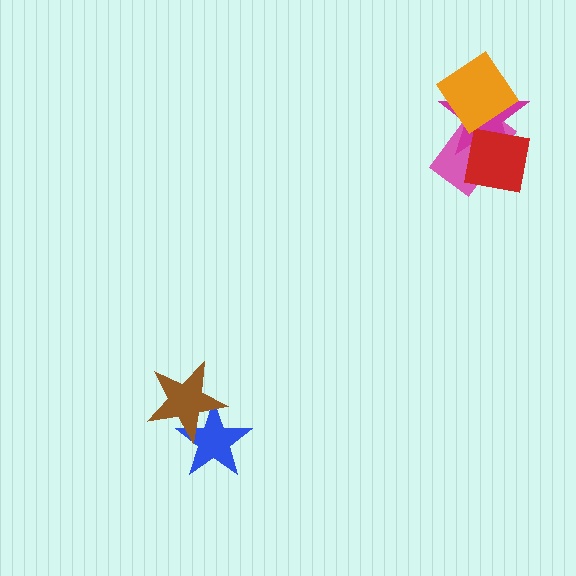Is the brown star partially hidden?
No, no other shape covers it.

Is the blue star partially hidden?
Yes, it is partially covered by another shape.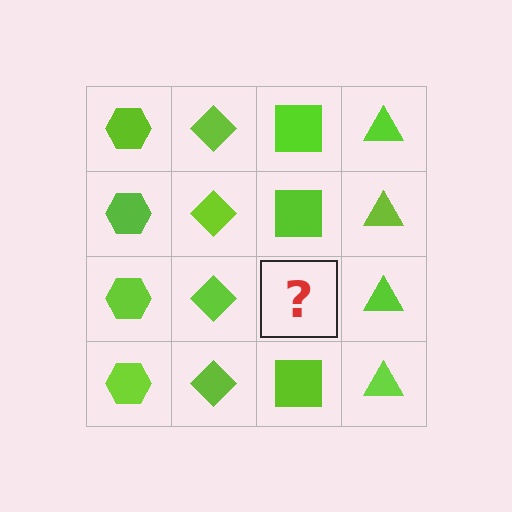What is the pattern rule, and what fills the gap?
The rule is that each column has a consistent shape. The gap should be filled with a lime square.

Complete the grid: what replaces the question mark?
The question mark should be replaced with a lime square.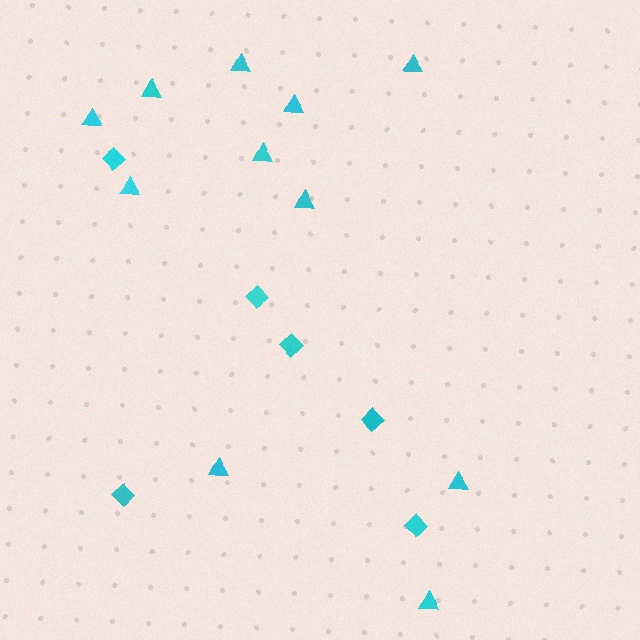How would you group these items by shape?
There are 2 groups: one group of triangles (11) and one group of diamonds (6).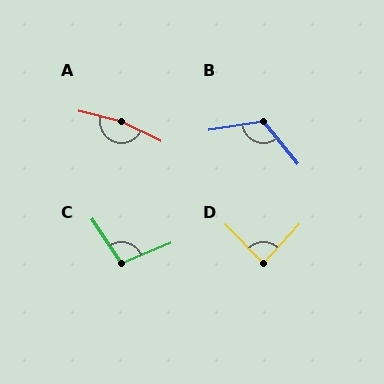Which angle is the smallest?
D, at approximately 86 degrees.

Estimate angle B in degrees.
Approximately 120 degrees.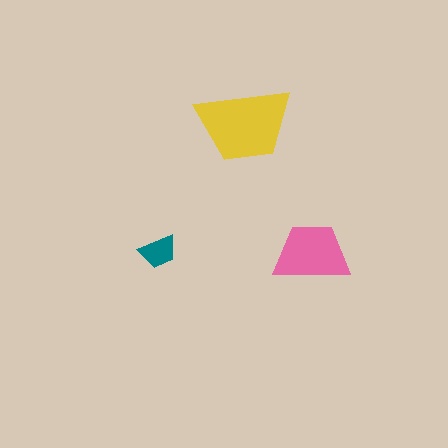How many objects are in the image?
There are 3 objects in the image.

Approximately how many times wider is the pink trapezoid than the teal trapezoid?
About 2 times wider.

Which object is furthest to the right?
The pink trapezoid is rightmost.